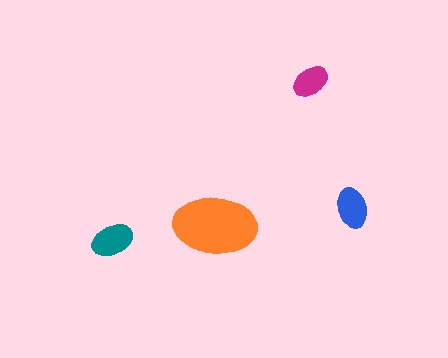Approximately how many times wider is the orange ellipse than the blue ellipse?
About 2 times wider.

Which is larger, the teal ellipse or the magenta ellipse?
The teal one.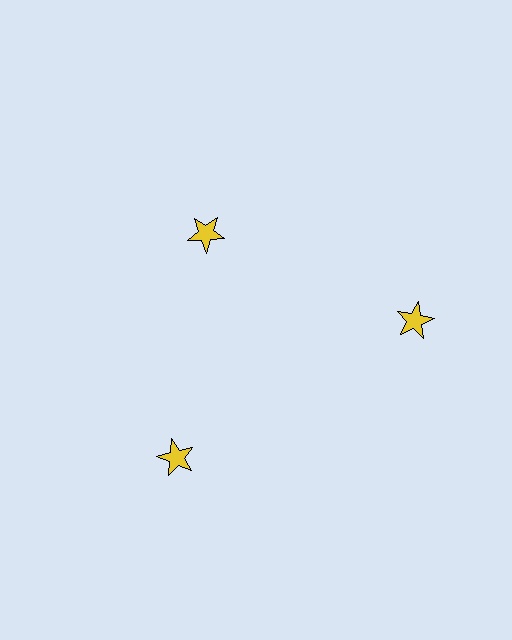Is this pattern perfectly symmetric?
No. The 3 yellow stars are arranged in a ring, but one element near the 11 o'clock position is pulled inward toward the center, breaking the 3-fold rotational symmetry.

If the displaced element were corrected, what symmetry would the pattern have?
It would have 3-fold rotational symmetry — the pattern would map onto itself every 120 degrees.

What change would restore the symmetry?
The symmetry would be restored by moving it outward, back onto the ring so that all 3 stars sit at equal angles and equal distance from the center.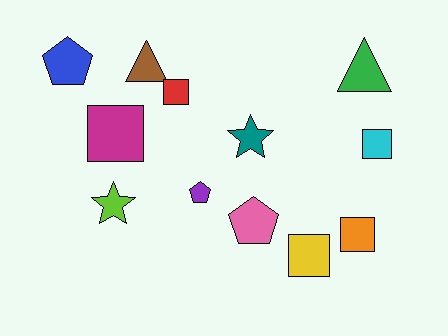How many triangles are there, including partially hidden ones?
There are 2 triangles.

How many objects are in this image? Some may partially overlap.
There are 12 objects.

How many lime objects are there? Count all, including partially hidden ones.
There is 1 lime object.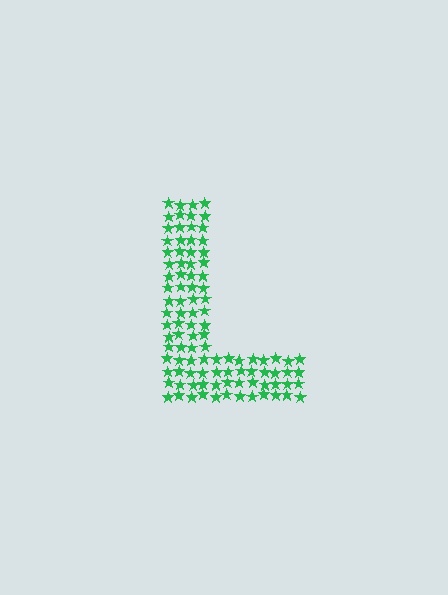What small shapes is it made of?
It is made of small stars.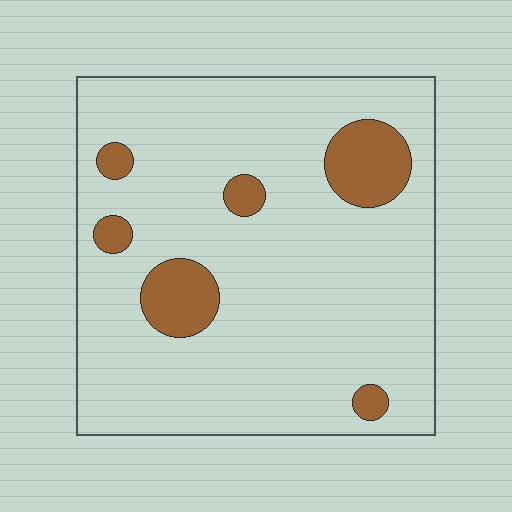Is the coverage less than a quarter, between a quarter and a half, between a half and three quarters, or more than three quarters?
Less than a quarter.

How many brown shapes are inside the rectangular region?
6.